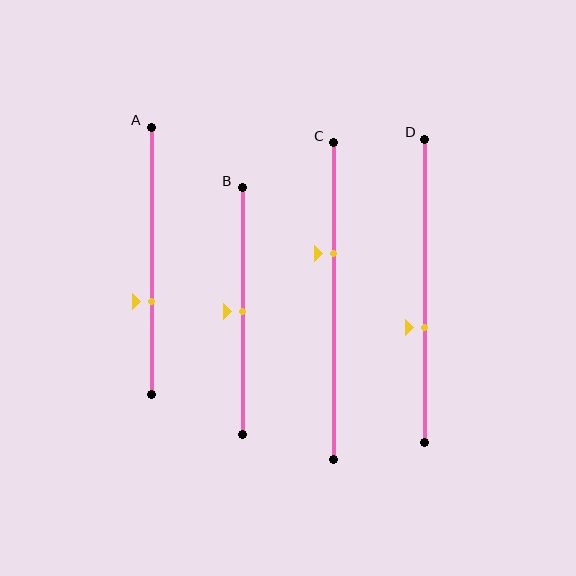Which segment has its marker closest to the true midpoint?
Segment B has its marker closest to the true midpoint.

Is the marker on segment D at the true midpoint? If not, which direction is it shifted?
No, the marker on segment D is shifted downward by about 12% of the segment length.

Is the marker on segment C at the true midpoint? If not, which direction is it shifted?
No, the marker on segment C is shifted upward by about 15% of the segment length.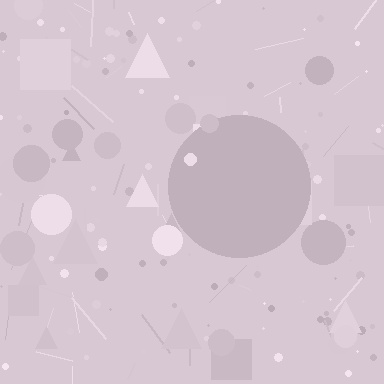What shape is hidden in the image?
A circle is hidden in the image.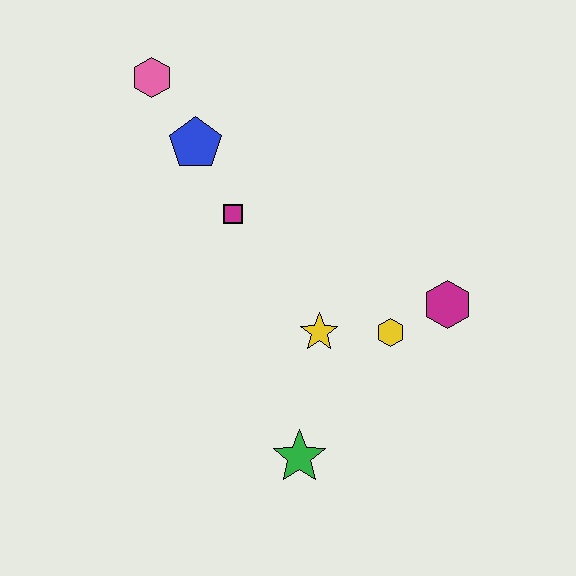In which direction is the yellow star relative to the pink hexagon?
The yellow star is below the pink hexagon.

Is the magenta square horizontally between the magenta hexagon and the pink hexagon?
Yes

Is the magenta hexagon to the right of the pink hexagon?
Yes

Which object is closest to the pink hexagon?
The blue pentagon is closest to the pink hexagon.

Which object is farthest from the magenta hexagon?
The pink hexagon is farthest from the magenta hexagon.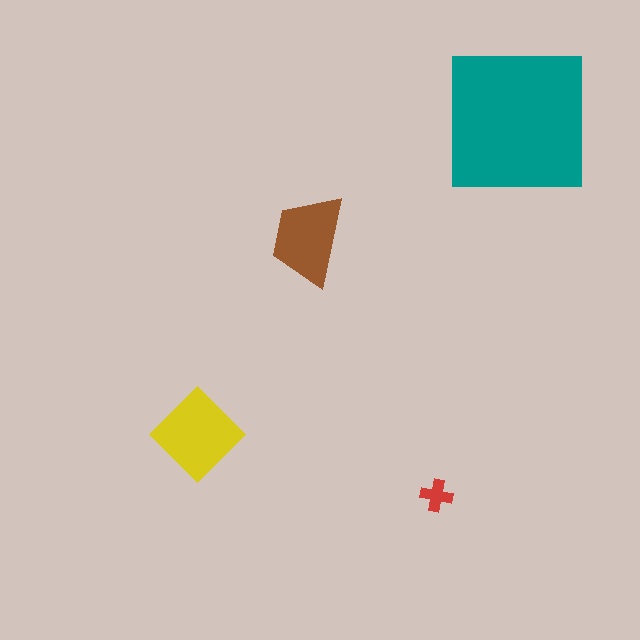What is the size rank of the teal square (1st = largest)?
1st.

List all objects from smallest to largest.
The red cross, the brown trapezoid, the yellow diamond, the teal square.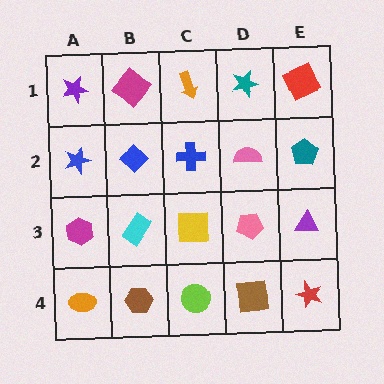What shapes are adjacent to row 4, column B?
A cyan rectangle (row 3, column B), an orange ellipse (row 4, column A), a lime circle (row 4, column C).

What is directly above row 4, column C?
A yellow square.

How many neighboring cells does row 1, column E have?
2.